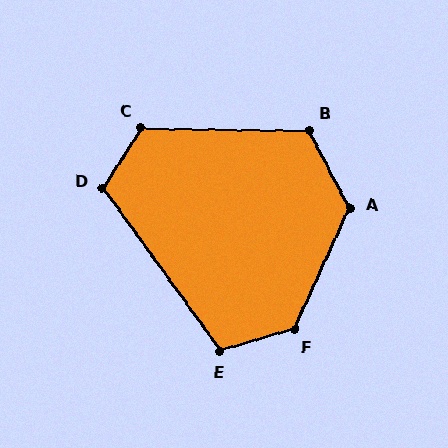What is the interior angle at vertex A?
Approximately 128 degrees (obtuse).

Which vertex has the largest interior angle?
F, at approximately 131 degrees.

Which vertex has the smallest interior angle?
E, at approximately 110 degrees.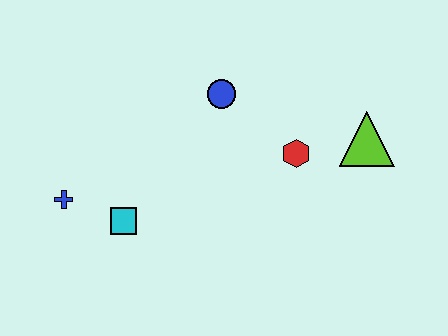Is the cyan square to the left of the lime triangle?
Yes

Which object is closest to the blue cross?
The cyan square is closest to the blue cross.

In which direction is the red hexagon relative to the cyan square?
The red hexagon is to the right of the cyan square.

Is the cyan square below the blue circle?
Yes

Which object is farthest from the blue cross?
The lime triangle is farthest from the blue cross.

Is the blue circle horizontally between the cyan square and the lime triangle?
Yes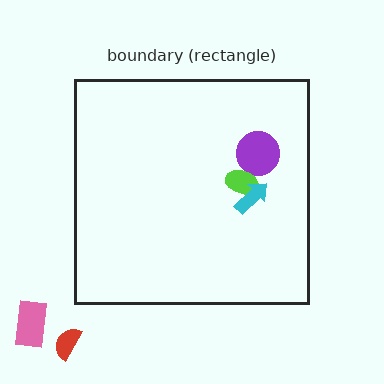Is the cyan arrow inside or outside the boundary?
Inside.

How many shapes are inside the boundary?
3 inside, 2 outside.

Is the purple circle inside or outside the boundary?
Inside.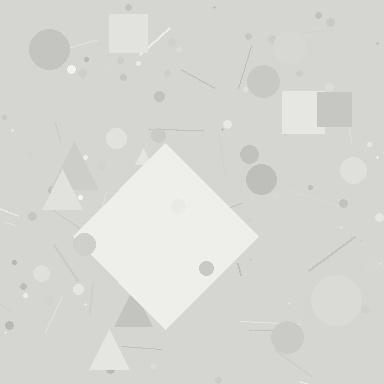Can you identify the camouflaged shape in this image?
The camouflaged shape is a diamond.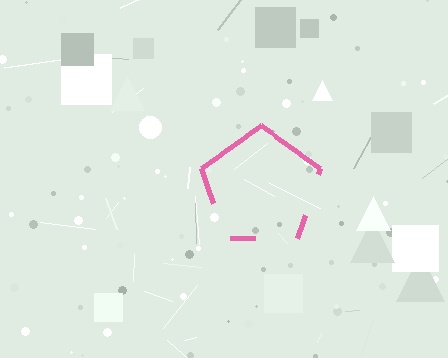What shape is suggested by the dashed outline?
The dashed outline suggests a pentagon.